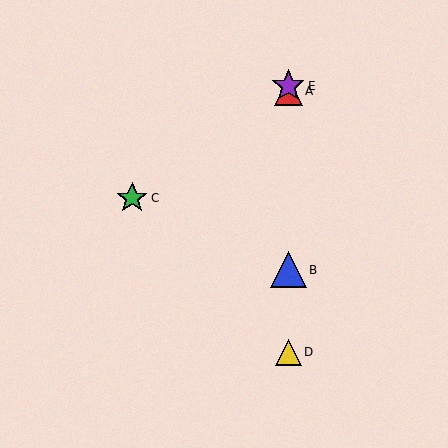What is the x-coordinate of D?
Object D is at x≈288.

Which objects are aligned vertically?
Objects A, B, D, E are aligned vertically.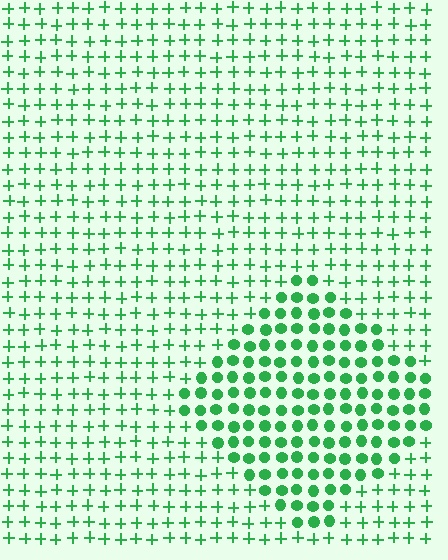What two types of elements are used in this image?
The image uses circles inside the diamond region and plus signs outside it.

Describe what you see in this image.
The image is filled with small green elements arranged in a uniform grid. A diamond-shaped region contains circles, while the surrounding area contains plus signs. The boundary is defined purely by the change in element shape.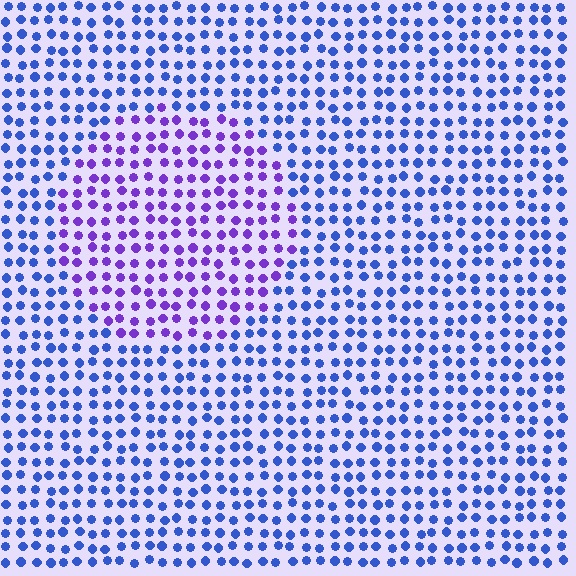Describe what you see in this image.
The image is filled with small blue elements in a uniform arrangement. A circle-shaped region is visible where the elements are tinted to a slightly different hue, forming a subtle color boundary.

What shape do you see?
I see a circle.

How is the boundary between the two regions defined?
The boundary is defined purely by a slight shift in hue (about 42 degrees). Spacing, size, and orientation are identical on both sides.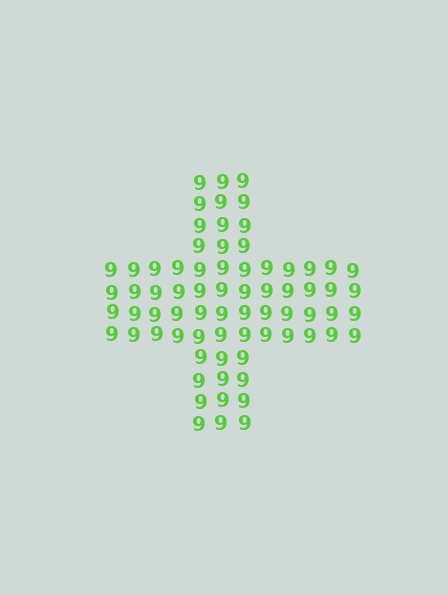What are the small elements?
The small elements are digit 9's.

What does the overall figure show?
The overall figure shows a cross.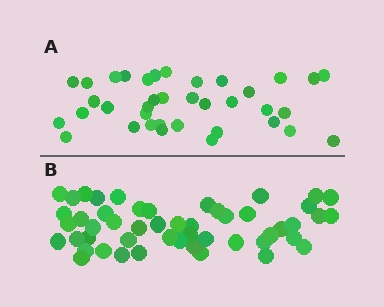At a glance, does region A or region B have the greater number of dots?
Region B (the bottom region) has more dots.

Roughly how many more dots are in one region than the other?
Region B has approximately 15 more dots than region A.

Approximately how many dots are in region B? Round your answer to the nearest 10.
About 50 dots. (The exact count is 51, which rounds to 50.)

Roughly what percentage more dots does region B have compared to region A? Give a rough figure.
About 40% more.